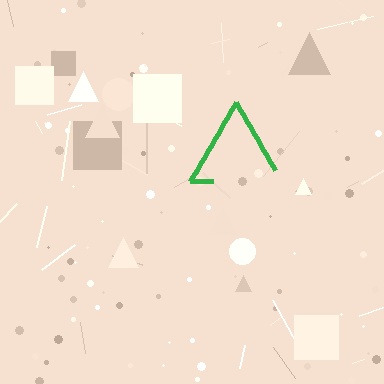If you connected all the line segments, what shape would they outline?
They would outline a triangle.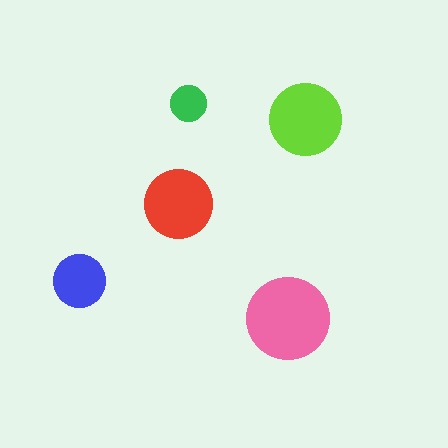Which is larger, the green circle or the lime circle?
The lime one.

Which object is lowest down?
The pink circle is bottommost.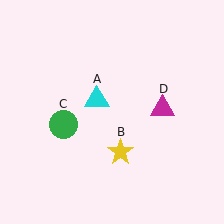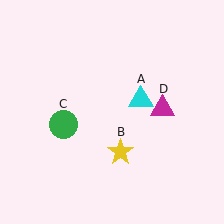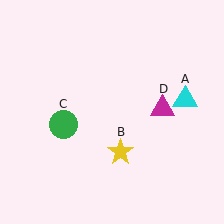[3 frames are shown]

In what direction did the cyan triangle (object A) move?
The cyan triangle (object A) moved right.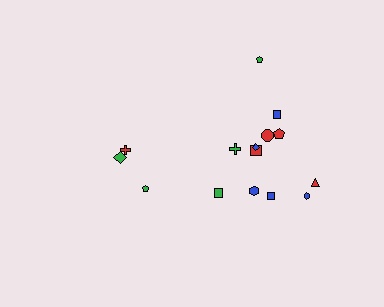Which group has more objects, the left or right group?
The right group.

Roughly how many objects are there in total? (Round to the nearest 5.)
Roughly 15 objects in total.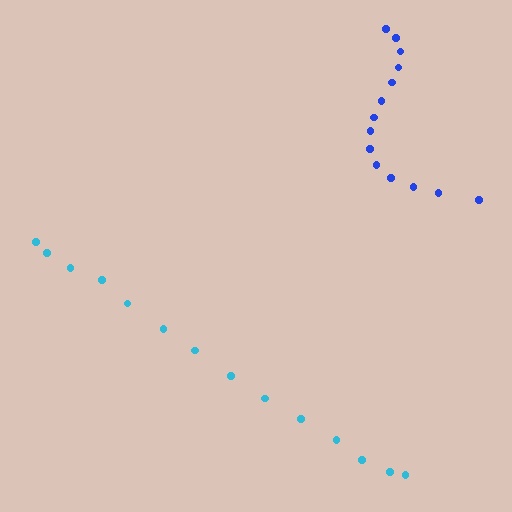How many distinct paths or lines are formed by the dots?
There are 2 distinct paths.